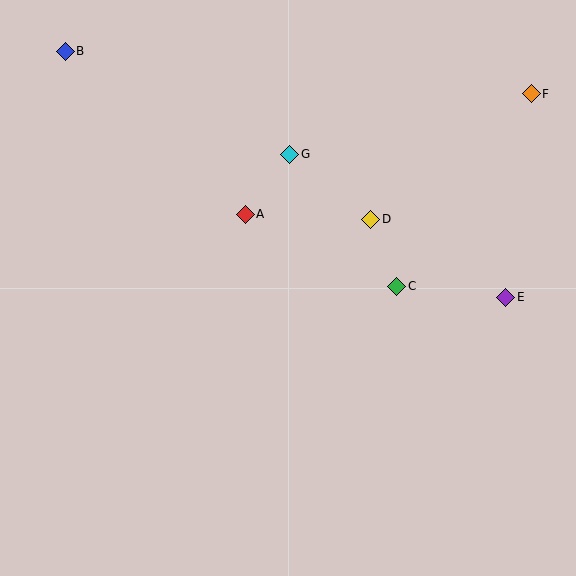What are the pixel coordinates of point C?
Point C is at (397, 286).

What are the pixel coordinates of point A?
Point A is at (245, 214).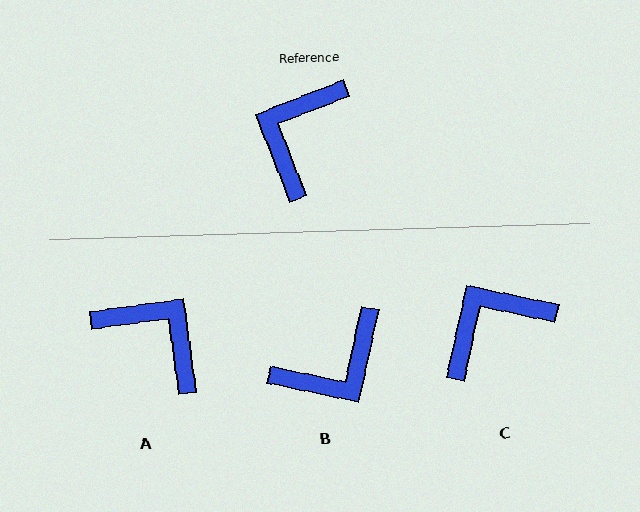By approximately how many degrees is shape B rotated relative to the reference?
Approximately 147 degrees counter-clockwise.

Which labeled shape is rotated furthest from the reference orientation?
B, about 147 degrees away.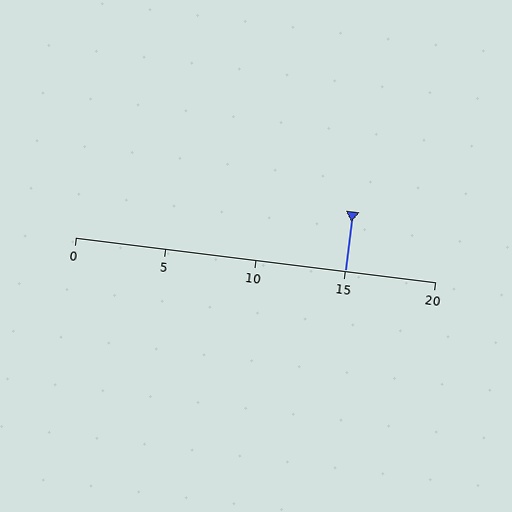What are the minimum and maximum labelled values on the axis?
The axis runs from 0 to 20.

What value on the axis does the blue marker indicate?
The marker indicates approximately 15.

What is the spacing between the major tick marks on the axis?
The major ticks are spaced 5 apart.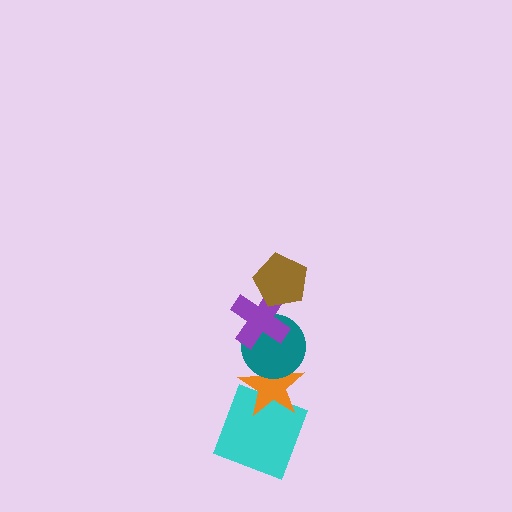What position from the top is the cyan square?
The cyan square is 5th from the top.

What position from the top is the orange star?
The orange star is 4th from the top.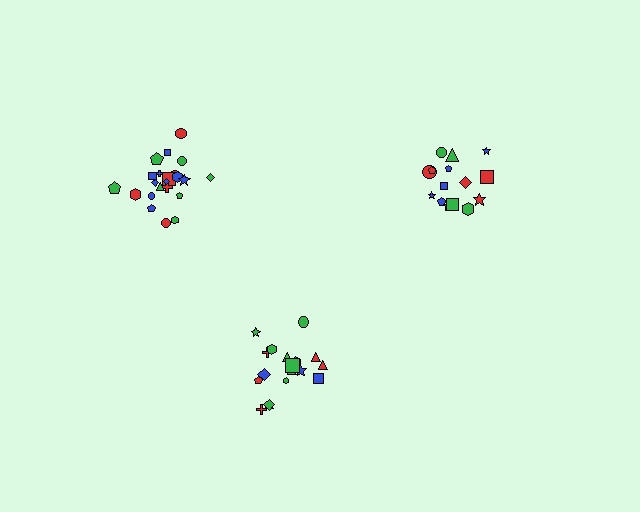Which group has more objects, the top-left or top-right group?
The top-left group.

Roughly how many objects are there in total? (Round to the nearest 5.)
Roughly 55 objects in total.